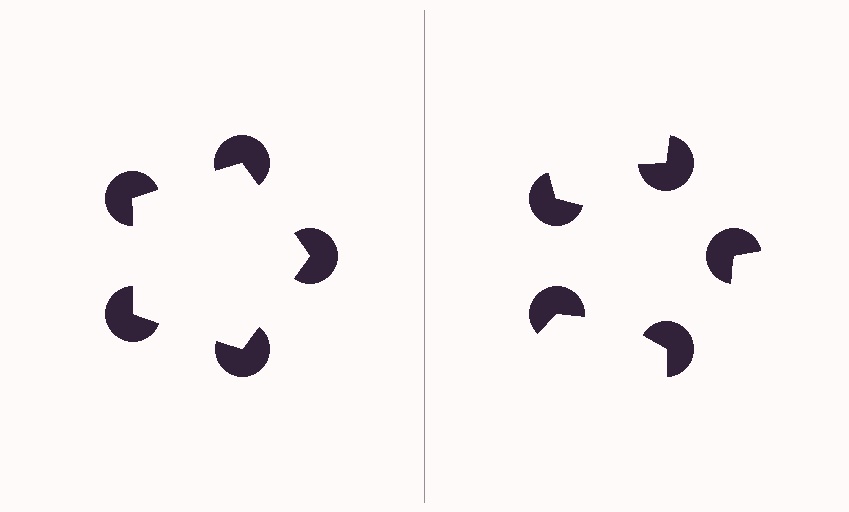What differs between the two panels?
The pac-man discs are positioned identically on both sides; only the wedge orientations differ. On the left they align to a pentagon; on the right they are misaligned.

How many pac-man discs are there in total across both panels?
10 — 5 on each side.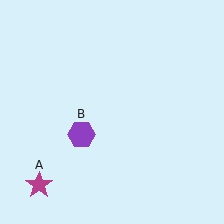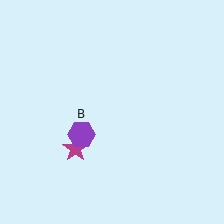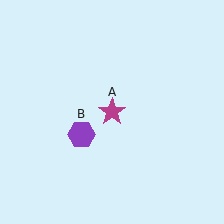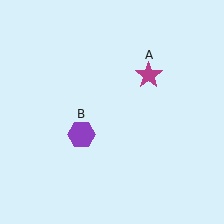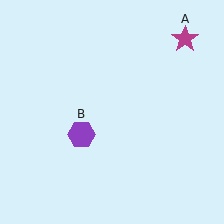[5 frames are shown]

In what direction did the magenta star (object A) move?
The magenta star (object A) moved up and to the right.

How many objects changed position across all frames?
1 object changed position: magenta star (object A).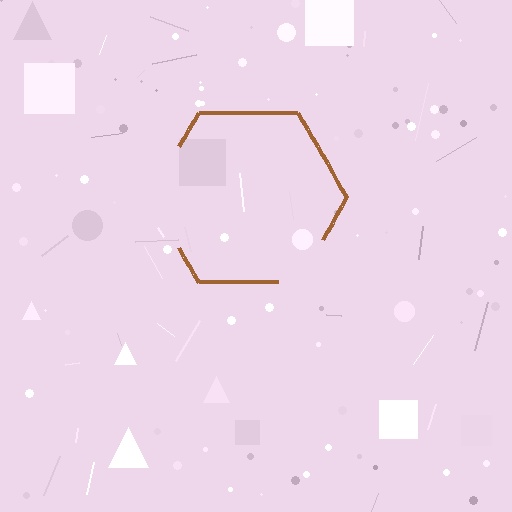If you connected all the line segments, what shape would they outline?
They would outline a hexagon.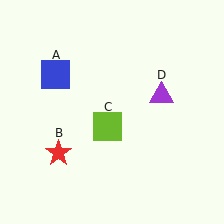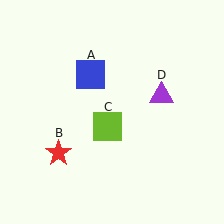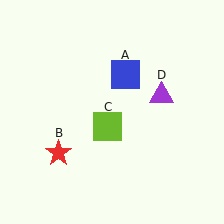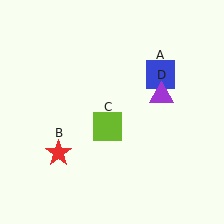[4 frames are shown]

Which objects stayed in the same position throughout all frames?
Red star (object B) and lime square (object C) and purple triangle (object D) remained stationary.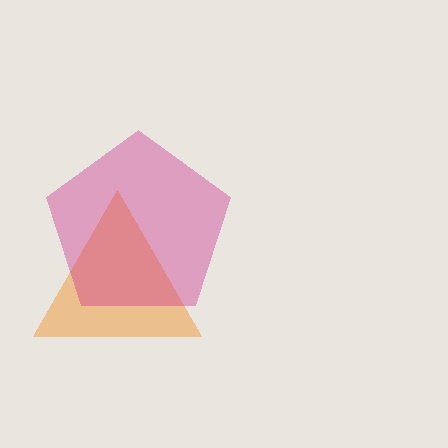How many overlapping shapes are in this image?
There are 2 overlapping shapes in the image.